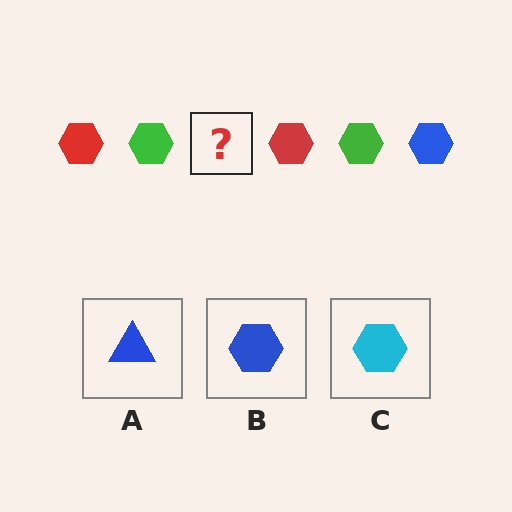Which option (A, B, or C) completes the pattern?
B.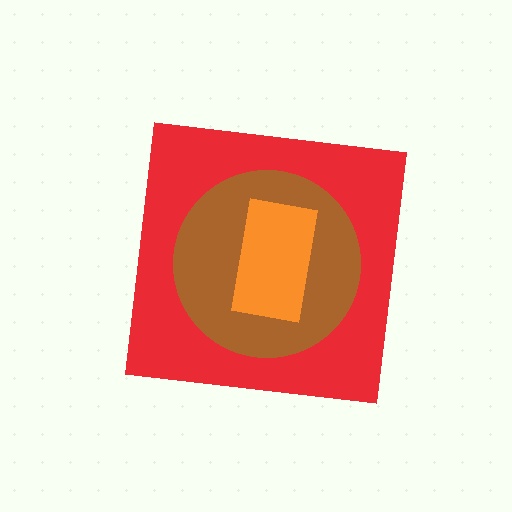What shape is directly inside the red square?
The brown circle.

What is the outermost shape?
The red square.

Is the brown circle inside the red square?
Yes.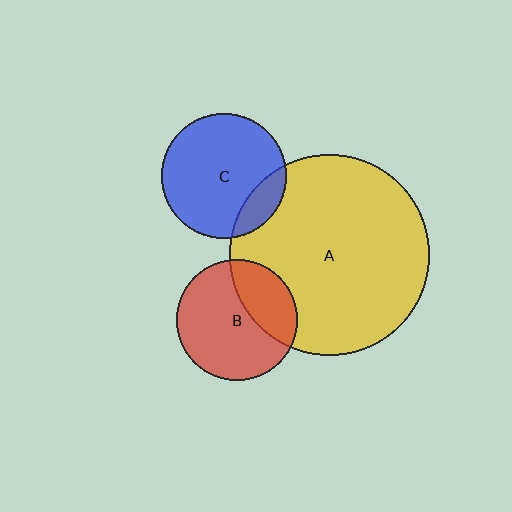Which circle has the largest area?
Circle A (yellow).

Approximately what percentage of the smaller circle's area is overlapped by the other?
Approximately 15%.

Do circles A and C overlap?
Yes.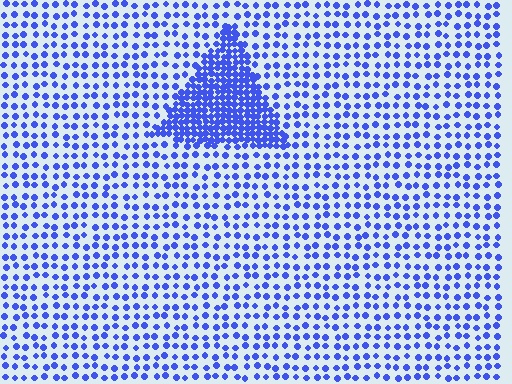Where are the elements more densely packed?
The elements are more densely packed inside the triangle boundary.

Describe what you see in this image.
The image contains small blue elements arranged at two different densities. A triangle-shaped region is visible where the elements are more densely packed than the surrounding area.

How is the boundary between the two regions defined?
The boundary is defined by a change in element density (approximately 2.9x ratio). All elements are the same color, size, and shape.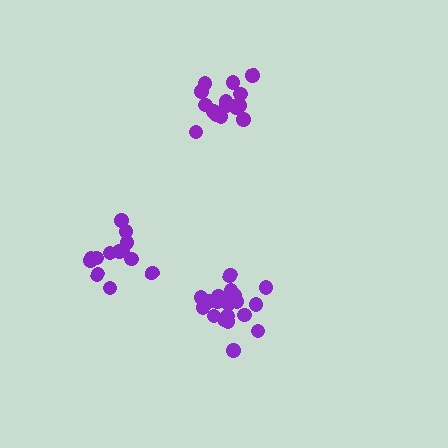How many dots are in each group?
Group 1: 19 dots, Group 2: 13 dots, Group 3: 18 dots (50 total).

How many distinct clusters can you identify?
There are 3 distinct clusters.